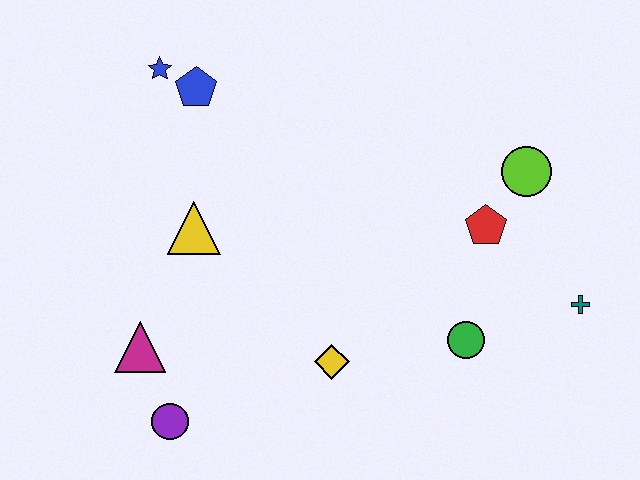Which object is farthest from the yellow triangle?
The teal cross is farthest from the yellow triangle.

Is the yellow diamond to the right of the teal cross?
No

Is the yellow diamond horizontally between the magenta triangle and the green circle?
Yes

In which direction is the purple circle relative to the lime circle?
The purple circle is to the left of the lime circle.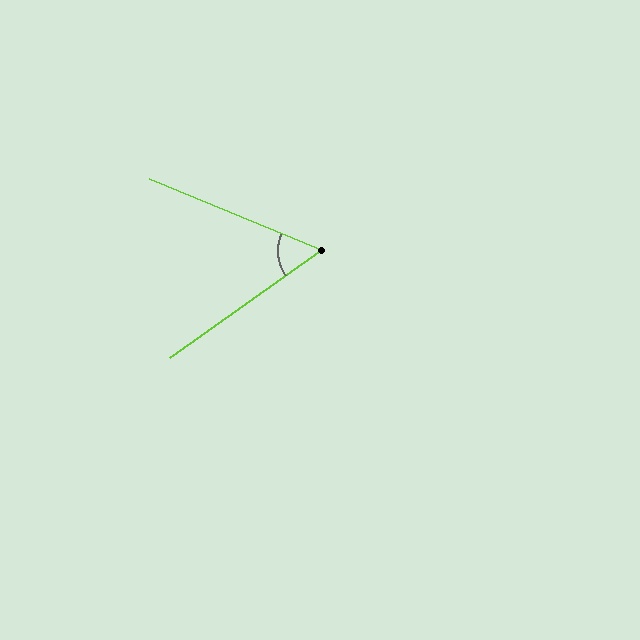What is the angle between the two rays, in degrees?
Approximately 58 degrees.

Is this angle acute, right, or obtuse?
It is acute.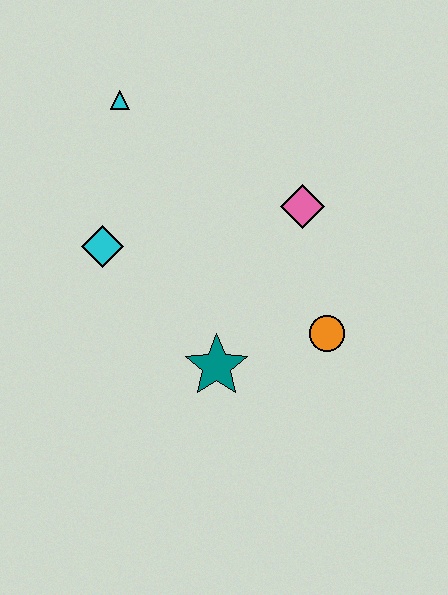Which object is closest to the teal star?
The orange circle is closest to the teal star.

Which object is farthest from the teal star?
The cyan triangle is farthest from the teal star.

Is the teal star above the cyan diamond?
No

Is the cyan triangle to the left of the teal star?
Yes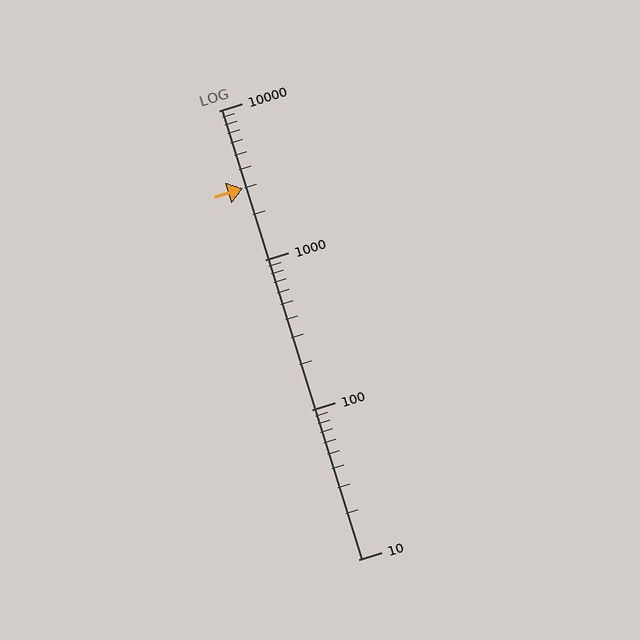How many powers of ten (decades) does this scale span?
The scale spans 3 decades, from 10 to 10000.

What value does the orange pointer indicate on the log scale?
The pointer indicates approximately 3000.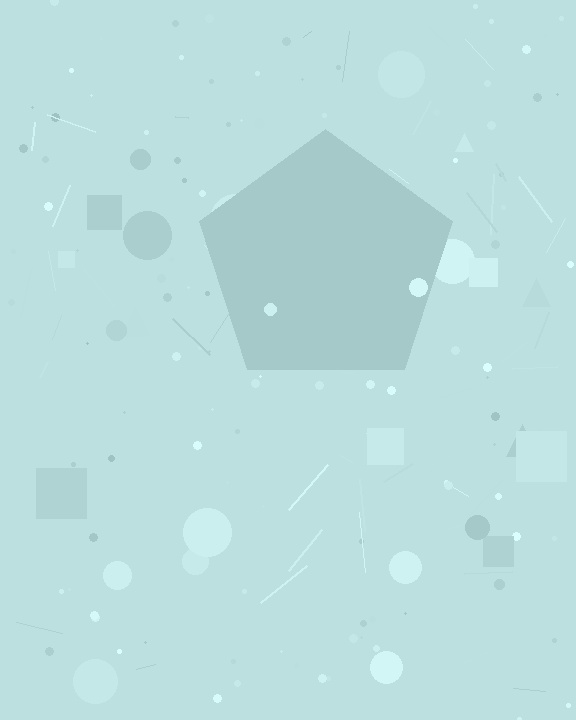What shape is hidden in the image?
A pentagon is hidden in the image.